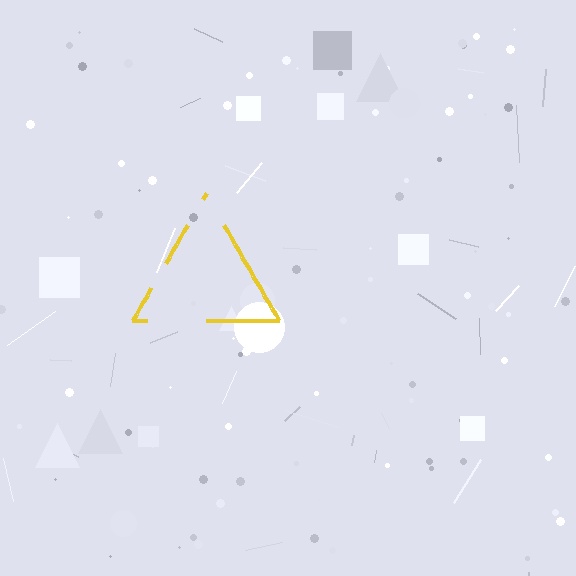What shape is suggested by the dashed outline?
The dashed outline suggests a triangle.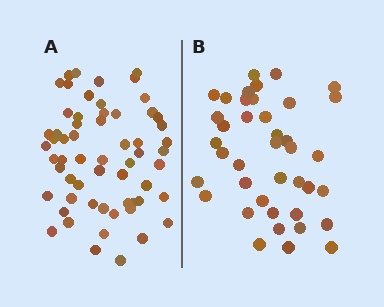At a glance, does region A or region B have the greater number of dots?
Region A (the left region) has more dots.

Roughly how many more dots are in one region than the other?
Region A has approximately 20 more dots than region B.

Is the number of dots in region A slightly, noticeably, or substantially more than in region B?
Region A has substantially more. The ratio is roughly 1.5 to 1.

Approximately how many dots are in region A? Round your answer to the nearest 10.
About 60 dots.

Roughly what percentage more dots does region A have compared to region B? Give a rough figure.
About 50% more.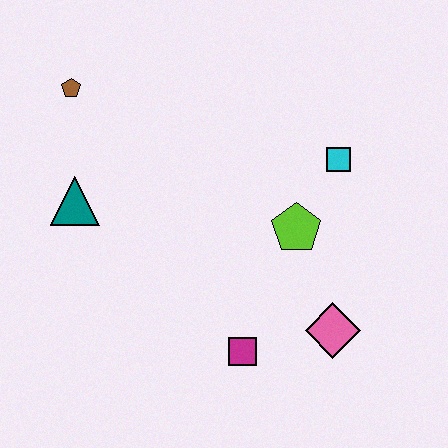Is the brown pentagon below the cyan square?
No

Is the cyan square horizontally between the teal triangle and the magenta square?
No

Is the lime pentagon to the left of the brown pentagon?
No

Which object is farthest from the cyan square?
The brown pentagon is farthest from the cyan square.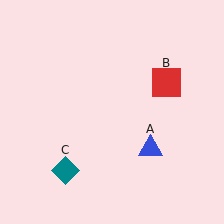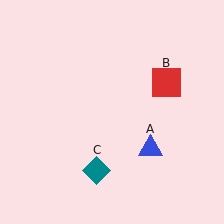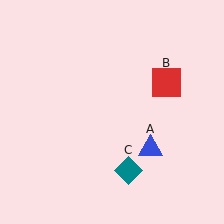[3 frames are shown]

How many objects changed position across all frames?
1 object changed position: teal diamond (object C).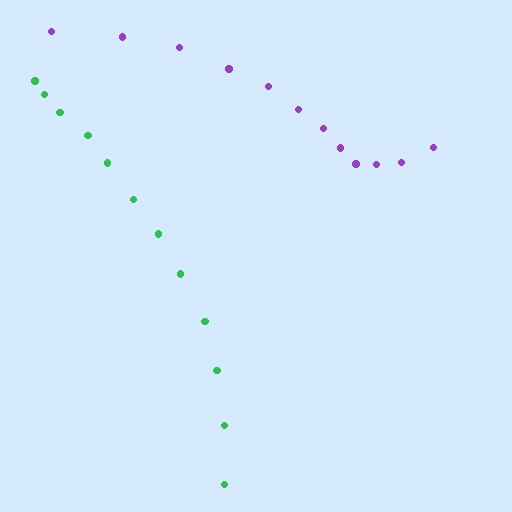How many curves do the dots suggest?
There are 2 distinct paths.